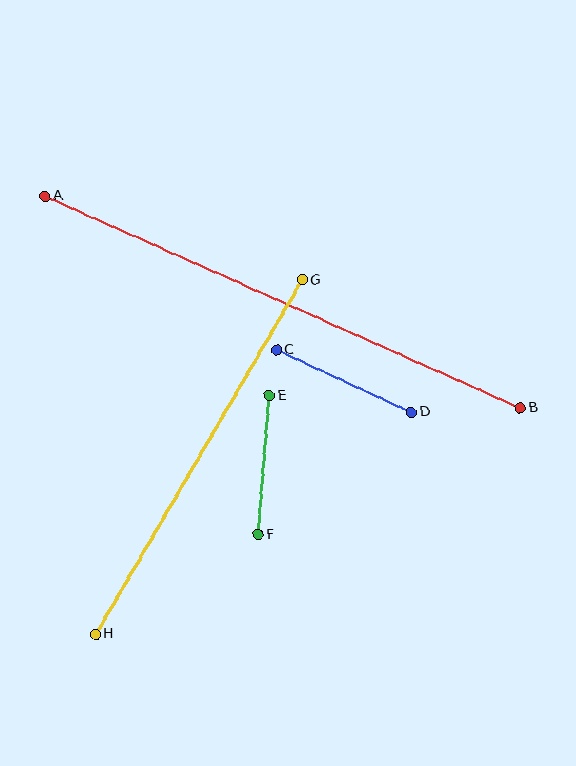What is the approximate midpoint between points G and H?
The midpoint is at approximately (199, 457) pixels.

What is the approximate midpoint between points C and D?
The midpoint is at approximately (344, 381) pixels.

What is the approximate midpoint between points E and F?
The midpoint is at approximately (264, 465) pixels.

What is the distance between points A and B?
The distance is approximately 520 pixels.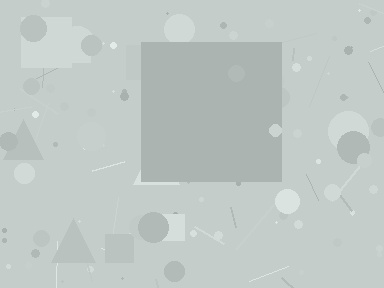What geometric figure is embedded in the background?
A square is embedded in the background.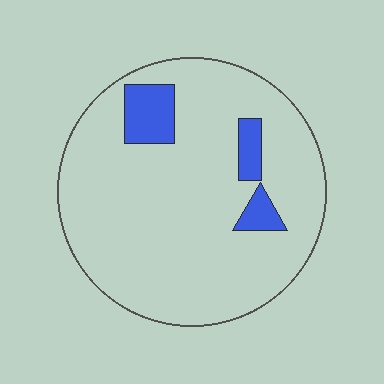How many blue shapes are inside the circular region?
3.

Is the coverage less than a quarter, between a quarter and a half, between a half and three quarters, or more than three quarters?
Less than a quarter.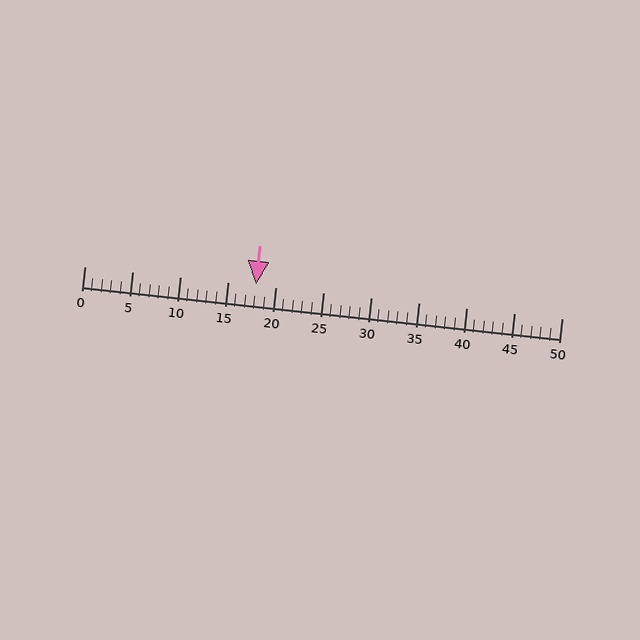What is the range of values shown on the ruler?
The ruler shows values from 0 to 50.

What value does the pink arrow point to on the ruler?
The pink arrow points to approximately 18.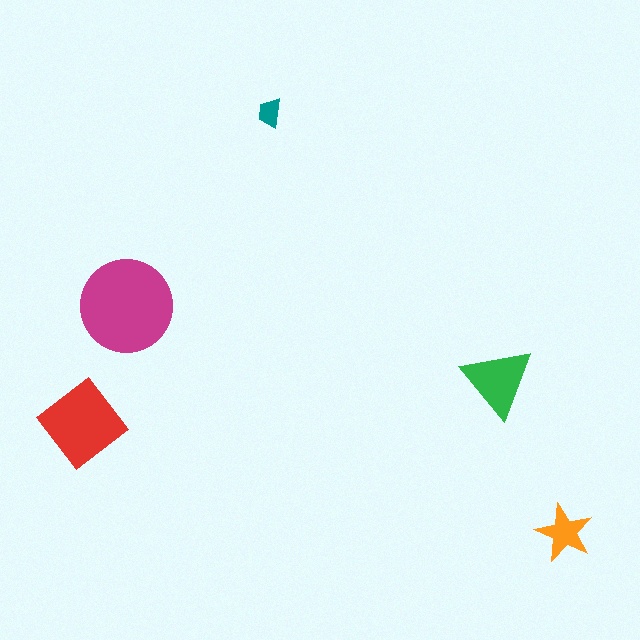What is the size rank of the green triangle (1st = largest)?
3rd.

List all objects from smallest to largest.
The teal trapezoid, the orange star, the green triangle, the red diamond, the magenta circle.